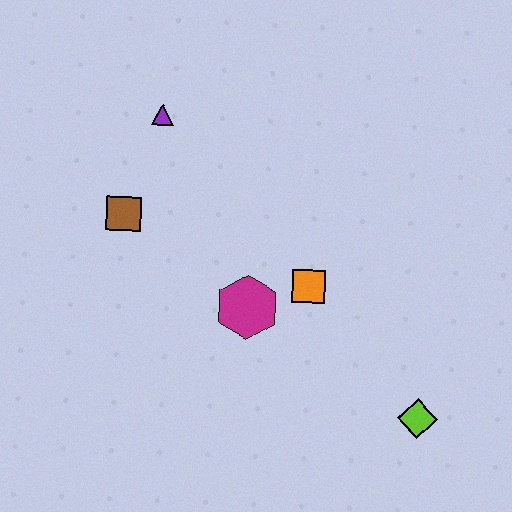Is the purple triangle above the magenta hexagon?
Yes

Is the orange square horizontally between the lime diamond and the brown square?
Yes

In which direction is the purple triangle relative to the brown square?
The purple triangle is above the brown square.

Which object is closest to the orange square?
The magenta hexagon is closest to the orange square.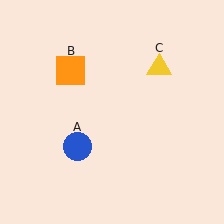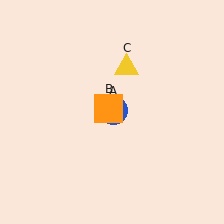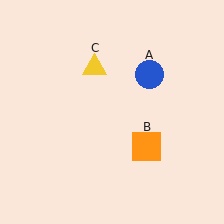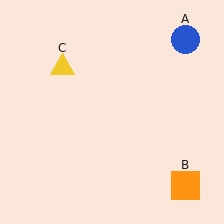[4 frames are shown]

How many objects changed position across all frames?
3 objects changed position: blue circle (object A), orange square (object B), yellow triangle (object C).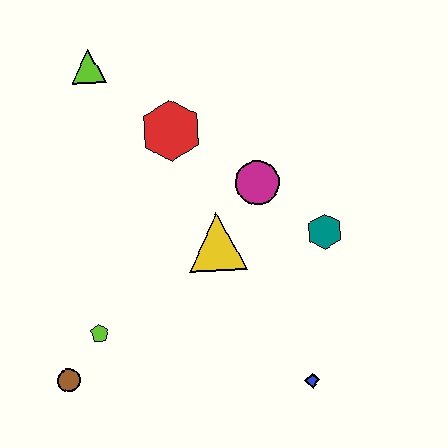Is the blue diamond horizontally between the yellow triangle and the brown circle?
No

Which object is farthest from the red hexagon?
The blue diamond is farthest from the red hexagon.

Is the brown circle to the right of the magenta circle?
No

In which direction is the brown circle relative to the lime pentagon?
The brown circle is below the lime pentagon.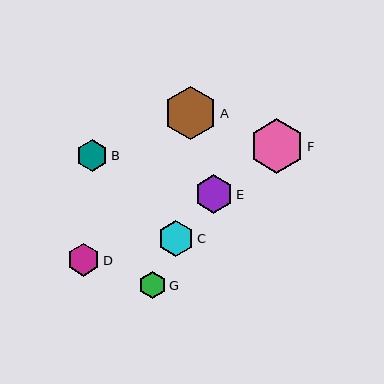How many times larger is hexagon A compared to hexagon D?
Hexagon A is approximately 1.6 times the size of hexagon D.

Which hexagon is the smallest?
Hexagon G is the smallest with a size of approximately 27 pixels.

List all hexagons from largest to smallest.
From largest to smallest: F, A, E, C, D, B, G.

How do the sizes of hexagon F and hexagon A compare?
Hexagon F and hexagon A are approximately the same size.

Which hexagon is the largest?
Hexagon F is the largest with a size of approximately 54 pixels.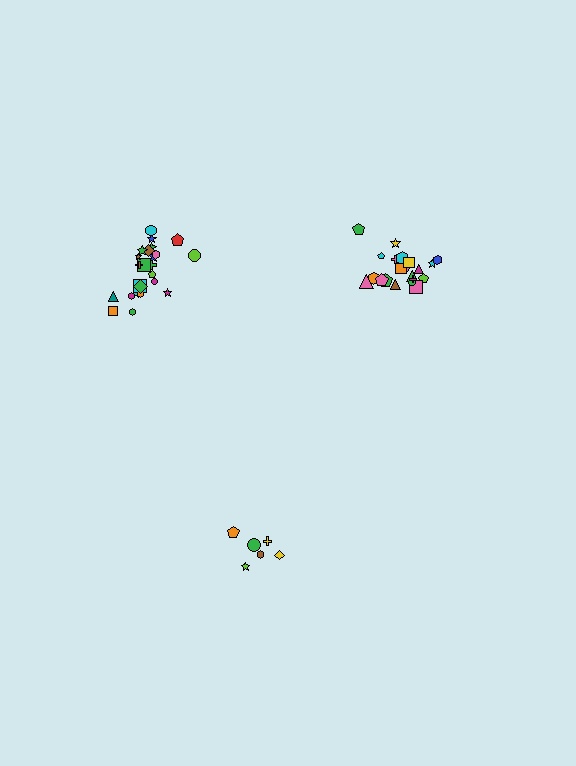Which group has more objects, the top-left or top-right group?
The top-left group.